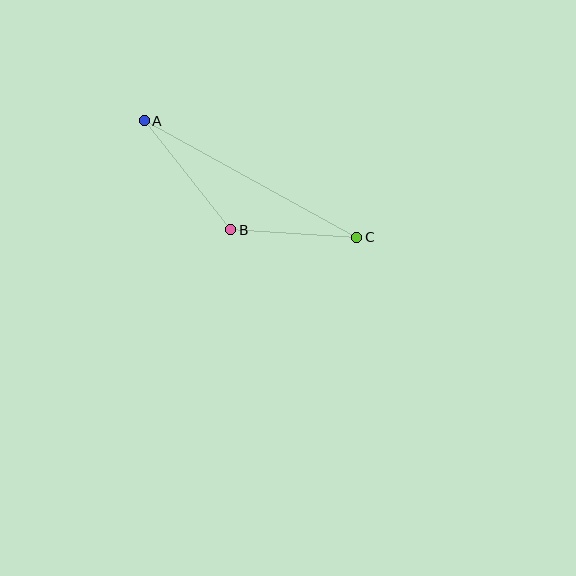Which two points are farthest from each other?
Points A and C are farthest from each other.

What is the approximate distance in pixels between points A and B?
The distance between A and B is approximately 139 pixels.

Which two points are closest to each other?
Points B and C are closest to each other.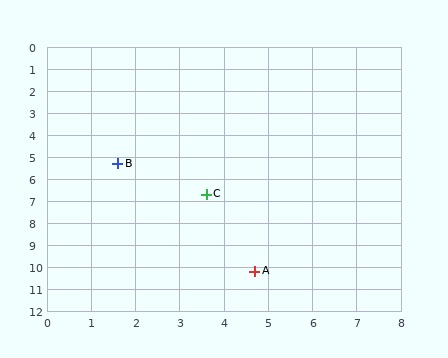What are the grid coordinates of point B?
Point B is at approximately (1.6, 5.3).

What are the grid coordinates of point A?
Point A is at approximately (4.7, 10.2).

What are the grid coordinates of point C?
Point C is at approximately (3.6, 6.7).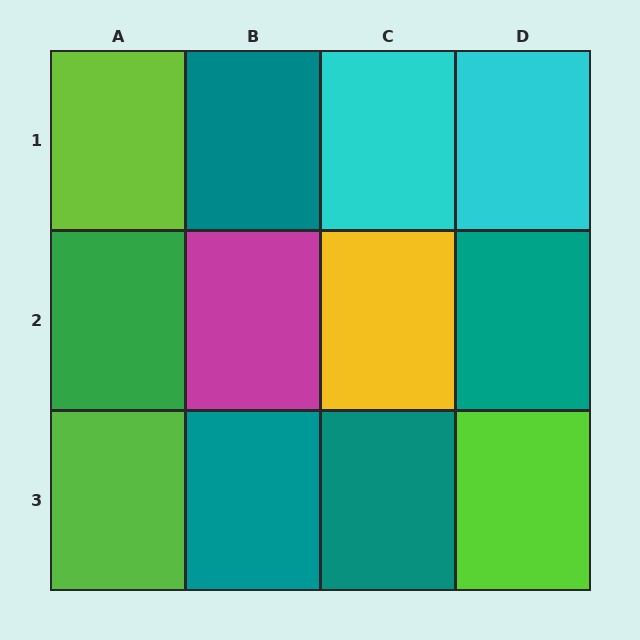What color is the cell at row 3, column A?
Lime.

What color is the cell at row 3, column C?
Teal.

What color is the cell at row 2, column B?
Magenta.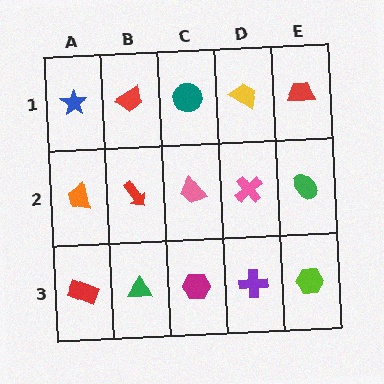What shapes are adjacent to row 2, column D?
A yellow trapezoid (row 1, column D), a purple cross (row 3, column D), a pink trapezoid (row 2, column C), a green ellipse (row 2, column E).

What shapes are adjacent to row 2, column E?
A red trapezoid (row 1, column E), a lime hexagon (row 3, column E), a pink cross (row 2, column D).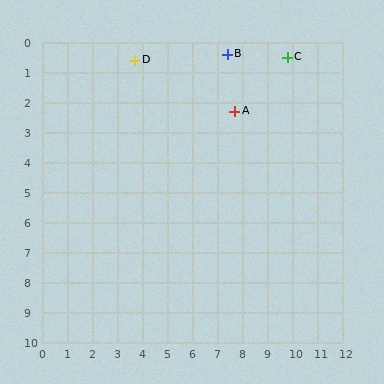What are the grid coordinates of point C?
Point C is at approximately (9.8, 0.5).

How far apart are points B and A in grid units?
Points B and A are about 1.9 grid units apart.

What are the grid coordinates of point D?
Point D is at approximately (3.7, 0.6).